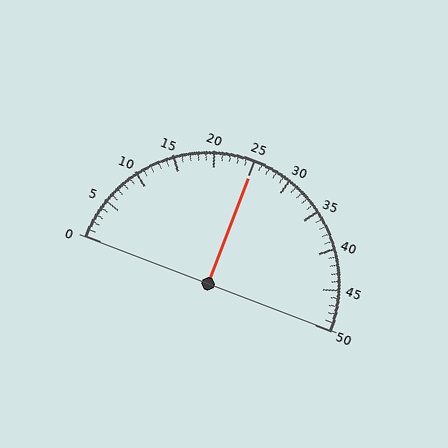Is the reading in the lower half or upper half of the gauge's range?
The reading is in the upper half of the range (0 to 50).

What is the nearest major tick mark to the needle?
The nearest major tick mark is 25.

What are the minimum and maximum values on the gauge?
The gauge ranges from 0 to 50.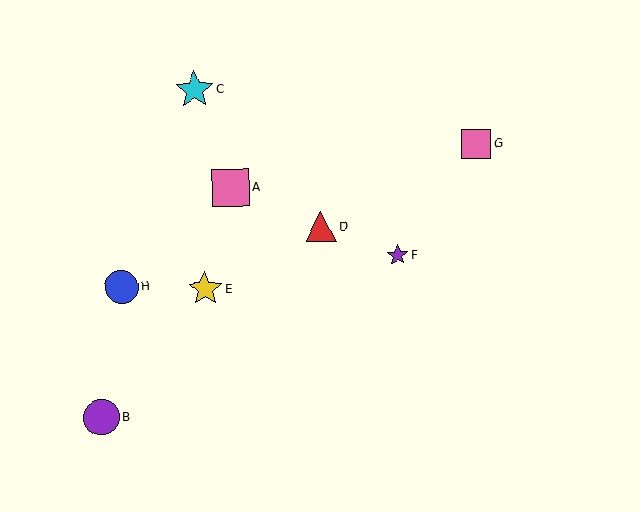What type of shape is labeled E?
Shape E is a yellow star.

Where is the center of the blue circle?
The center of the blue circle is at (121, 287).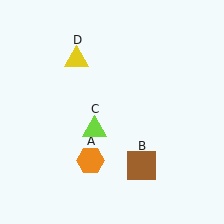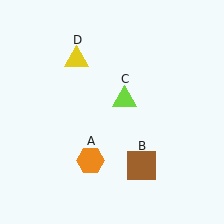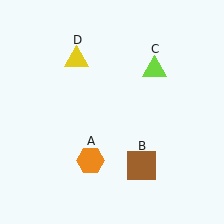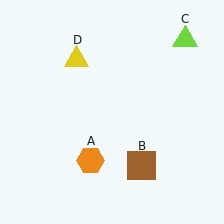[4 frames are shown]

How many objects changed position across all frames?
1 object changed position: lime triangle (object C).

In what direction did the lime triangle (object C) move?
The lime triangle (object C) moved up and to the right.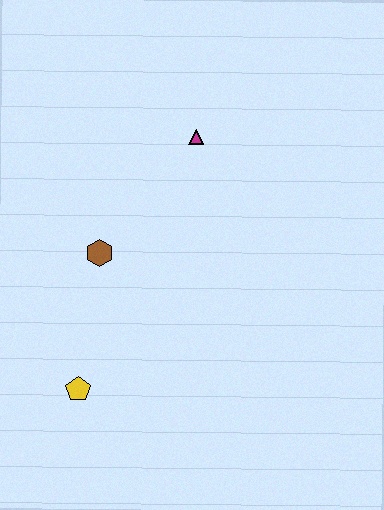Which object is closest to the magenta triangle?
The brown hexagon is closest to the magenta triangle.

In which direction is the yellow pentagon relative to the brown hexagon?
The yellow pentagon is below the brown hexagon.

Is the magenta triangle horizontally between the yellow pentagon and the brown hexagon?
No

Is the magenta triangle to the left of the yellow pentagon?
No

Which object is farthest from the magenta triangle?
The yellow pentagon is farthest from the magenta triangle.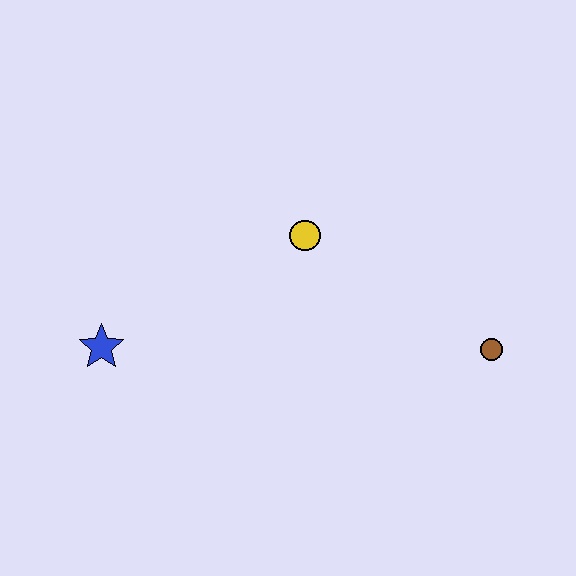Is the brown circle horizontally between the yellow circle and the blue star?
No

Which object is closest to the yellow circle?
The brown circle is closest to the yellow circle.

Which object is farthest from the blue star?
The brown circle is farthest from the blue star.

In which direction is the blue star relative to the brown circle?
The blue star is to the left of the brown circle.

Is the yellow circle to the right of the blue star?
Yes